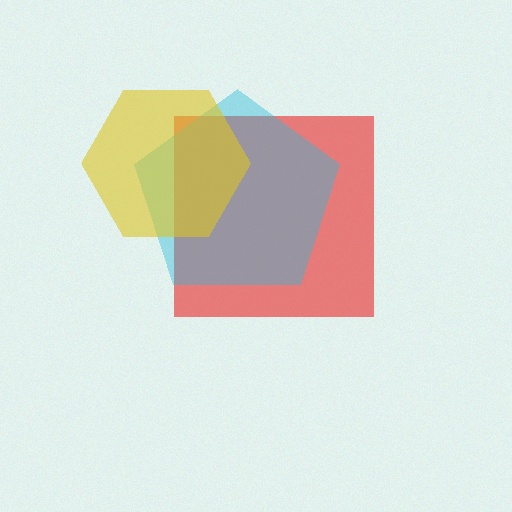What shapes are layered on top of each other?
The layered shapes are: a red square, a cyan pentagon, a yellow hexagon.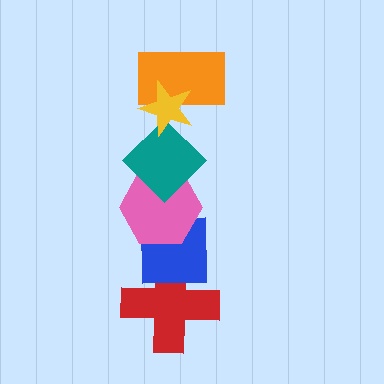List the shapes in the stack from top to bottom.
From top to bottom: the yellow star, the orange rectangle, the teal diamond, the pink hexagon, the blue square, the red cross.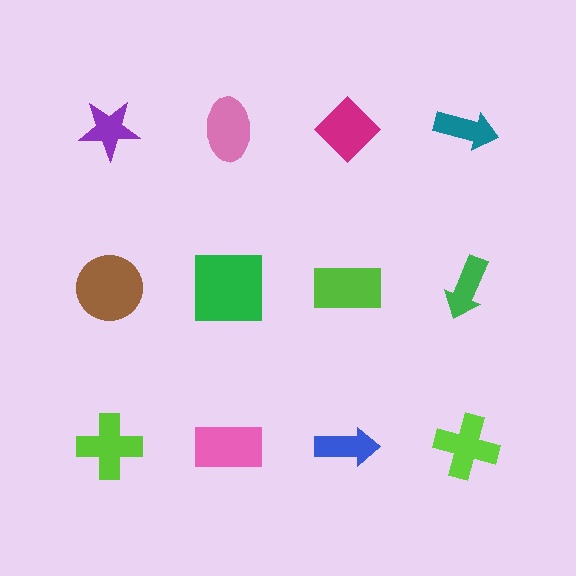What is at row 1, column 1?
A purple star.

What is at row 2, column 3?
A lime rectangle.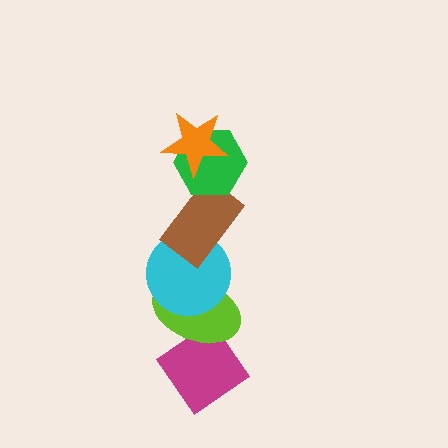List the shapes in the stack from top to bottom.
From top to bottom: the orange star, the green hexagon, the brown rectangle, the cyan circle, the lime ellipse, the magenta diamond.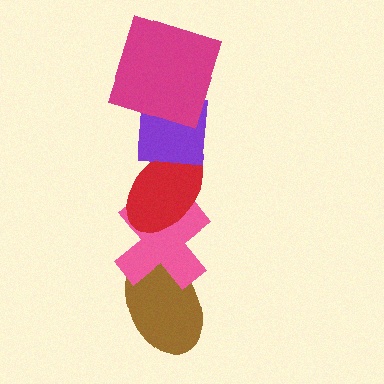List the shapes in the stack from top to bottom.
From top to bottom: the magenta square, the purple square, the red ellipse, the pink cross, the brown ellipse.